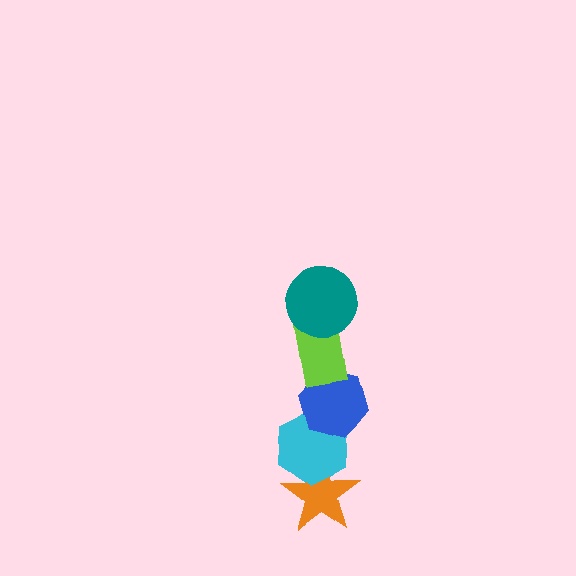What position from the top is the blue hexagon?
The blue hexagon is 3rd from the top.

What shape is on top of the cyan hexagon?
The blue hexagon is on top of the cyan hexagon.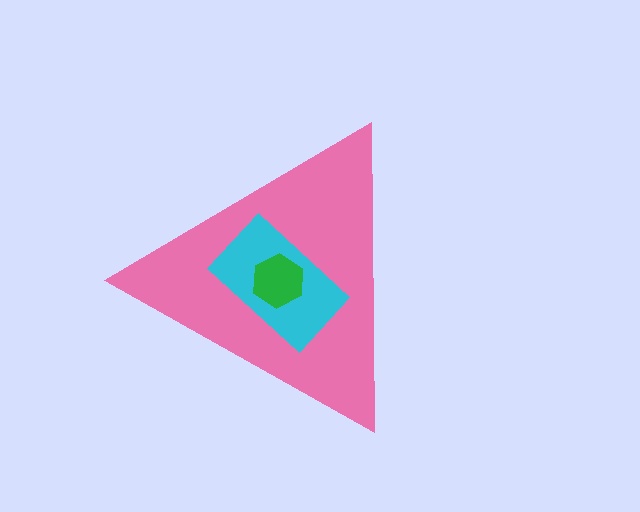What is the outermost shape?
The pink triangle.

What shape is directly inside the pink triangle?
The cyan rectangle.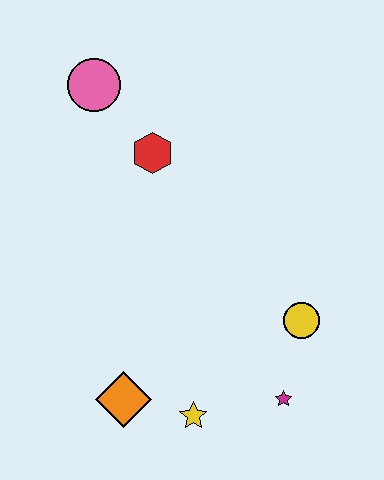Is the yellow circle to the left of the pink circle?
No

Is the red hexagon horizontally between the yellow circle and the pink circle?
Yes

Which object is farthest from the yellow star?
The pink circle is farthest from the yellow star.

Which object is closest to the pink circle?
The red hexagon is closest to the pink circle.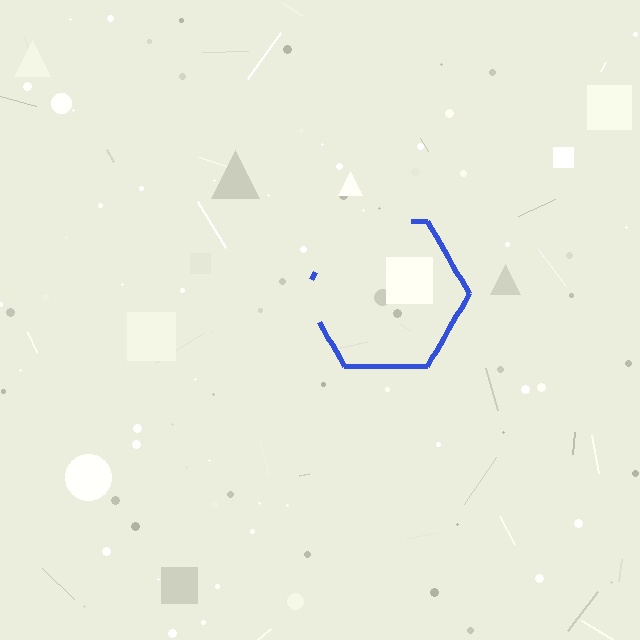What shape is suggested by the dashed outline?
The dashed outline suggests a hexagon.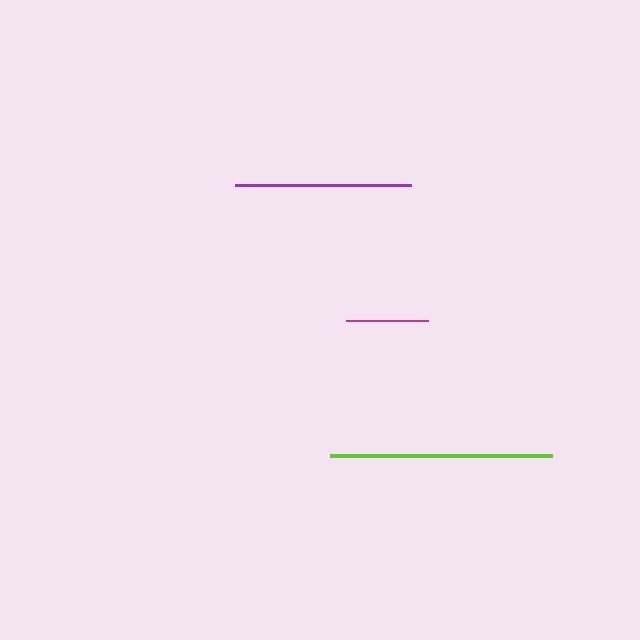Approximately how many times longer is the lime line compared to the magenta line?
The lime line is approximately 2.7 times the length of the magenta line.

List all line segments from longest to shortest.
From longest to shortest: lime, purple, magenta.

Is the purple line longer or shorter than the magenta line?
The purple line is longer than the magenta line.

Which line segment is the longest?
The lime line is the longest at approximately 223 pixels.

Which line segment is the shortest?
The magenta line is the shortest at approximately 82 pixels.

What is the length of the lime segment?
The lime segment is approximately 223 pixels long.